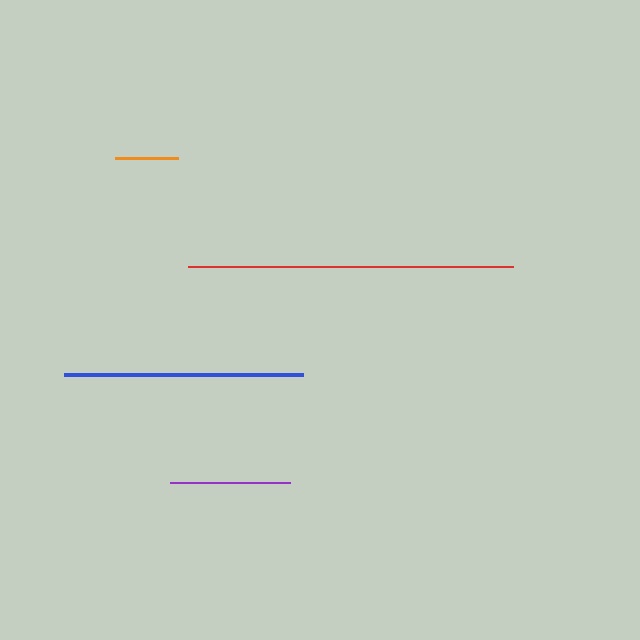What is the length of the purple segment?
The purple segment is approximately 120 pixels long.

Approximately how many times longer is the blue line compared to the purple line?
The blue line is approximately 2.0 times the length of the purple line.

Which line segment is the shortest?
The orange line is the shortest at approximately 63 pixels.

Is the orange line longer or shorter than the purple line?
The purple line is longer than the orange line.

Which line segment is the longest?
The red line is the longest at approximately 324 pixels.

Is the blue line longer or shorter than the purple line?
The blue line is longer than the purple line.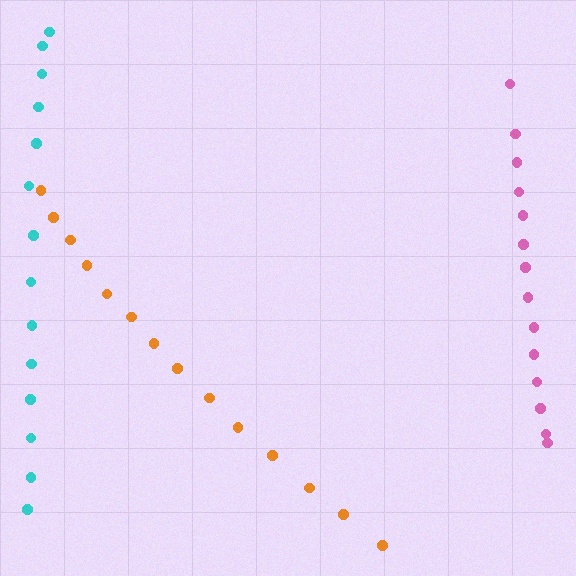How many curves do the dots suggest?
There are 3 distinct paths.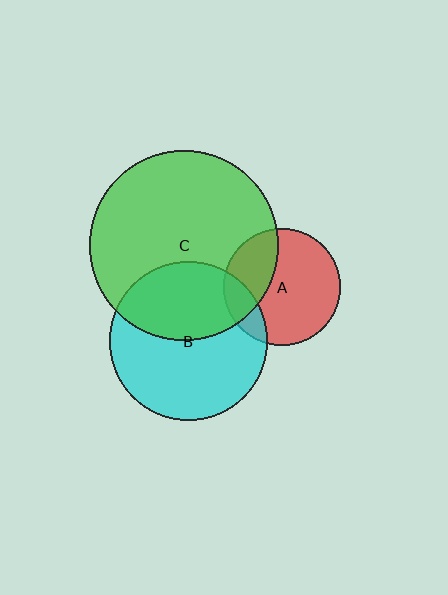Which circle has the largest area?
Circle C (green).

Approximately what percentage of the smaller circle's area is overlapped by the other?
Approximately 40%.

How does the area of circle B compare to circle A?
Approximately 1.8 times.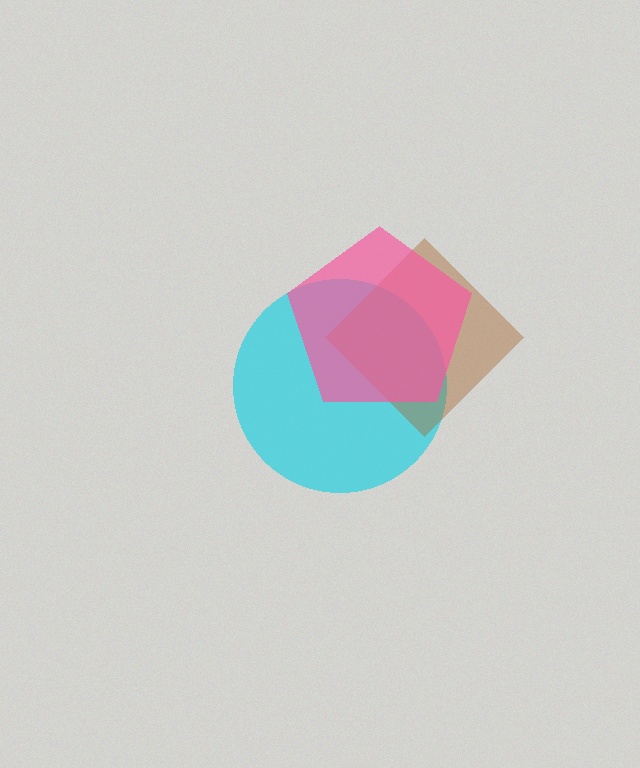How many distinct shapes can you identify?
There are 3 distinct shapes: a cyan circle, a brown diamond, a pink pentagon.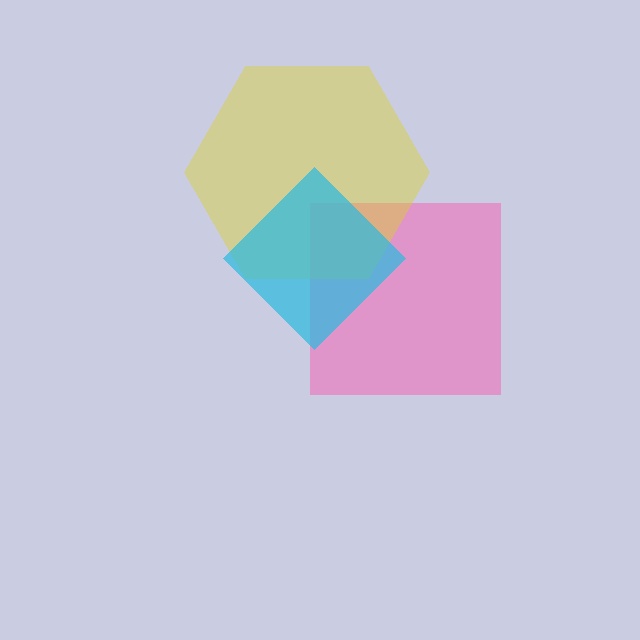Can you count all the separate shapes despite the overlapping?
Yes, there are 3 separate shapes.